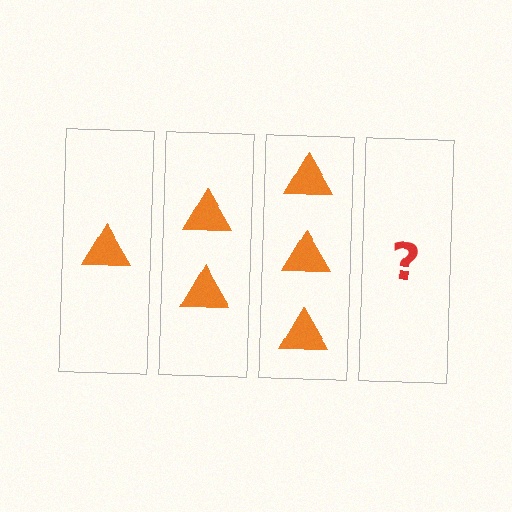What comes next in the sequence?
The next element should be 4 triangles.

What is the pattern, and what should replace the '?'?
The pattern is that each step adds one more triangle. The '?' should be 4 triangles.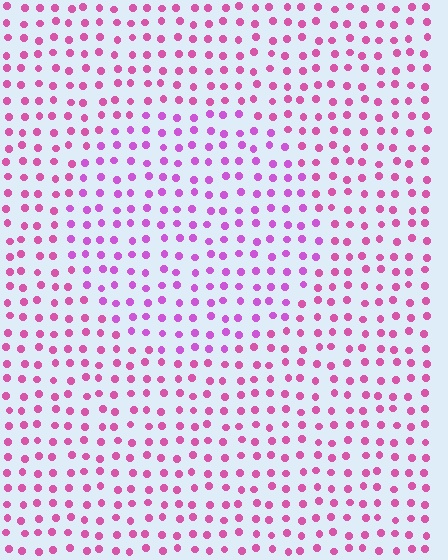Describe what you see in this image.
The image is filled with small pink elements in a uniform arrangement. A circle-shaped region is visible where the elements are tinted to a slightly different hue, forming a subtle color boundary.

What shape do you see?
I see a circle.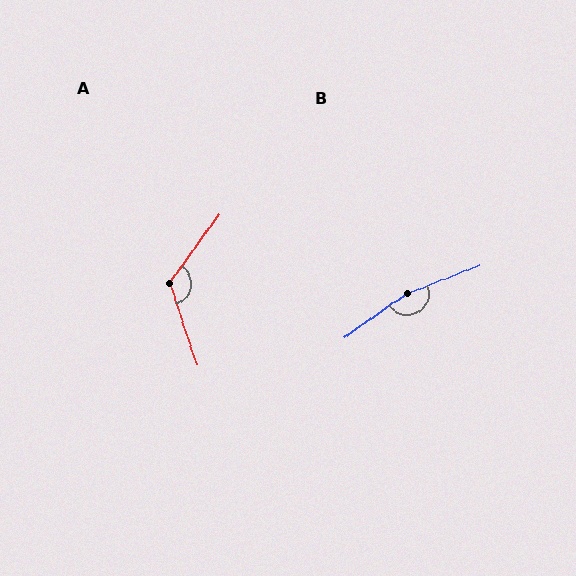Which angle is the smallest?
A, at approximately 125 degrees.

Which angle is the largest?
B, at approximately 166 degrees.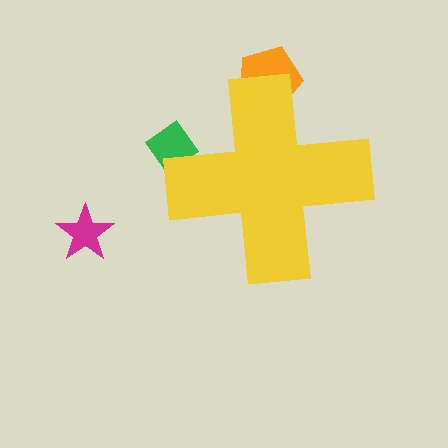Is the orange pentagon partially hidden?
Yes, the orange pentagon is partially hidden behind the yellow cross.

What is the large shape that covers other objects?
A yellow cross.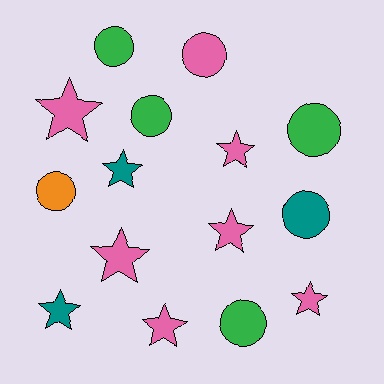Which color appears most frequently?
Pink, with 7 objects.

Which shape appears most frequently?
Star, with 8 objects.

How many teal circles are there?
There is 1 teal circle.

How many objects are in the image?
There are 15 objects.